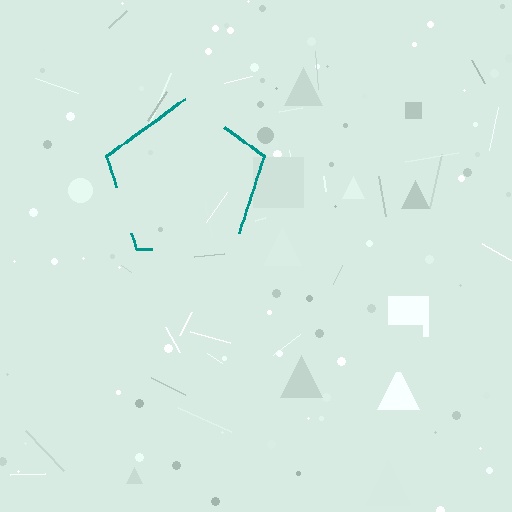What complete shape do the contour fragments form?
The contour fragments form a pentagon.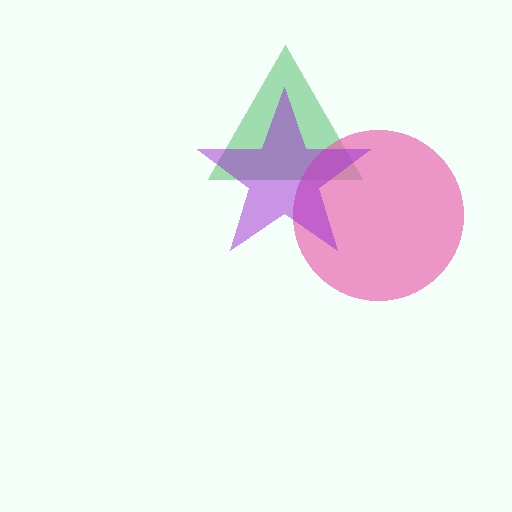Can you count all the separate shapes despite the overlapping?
Yes, there are 3 separate shapes.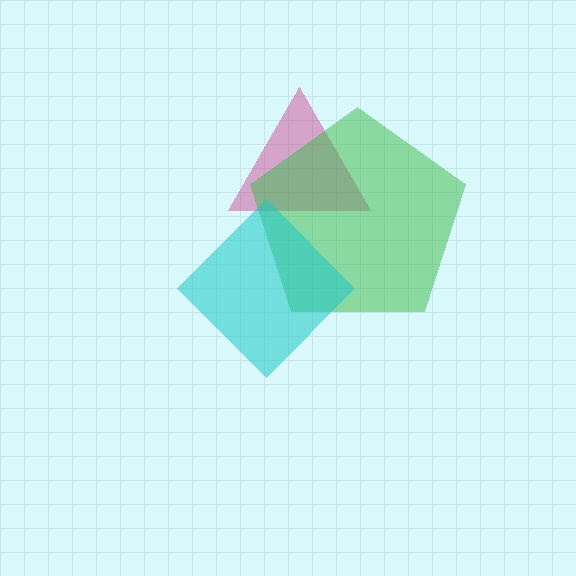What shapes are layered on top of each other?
The layered shapes are: a magenta triangle, a green pentagon, a cyan diamond.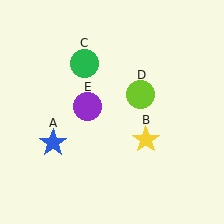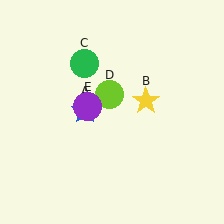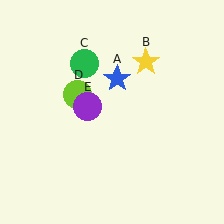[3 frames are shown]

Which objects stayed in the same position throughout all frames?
Green circle (object C) and purple circle (object E) remained stationary.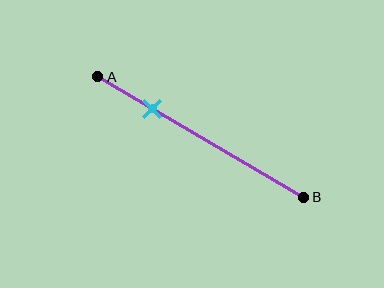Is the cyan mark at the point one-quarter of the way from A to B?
Yes, the mark is approximately at the one-quarter point.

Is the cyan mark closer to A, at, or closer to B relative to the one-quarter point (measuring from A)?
The cyan mark is approximately at the one-quarter point of segment AB.